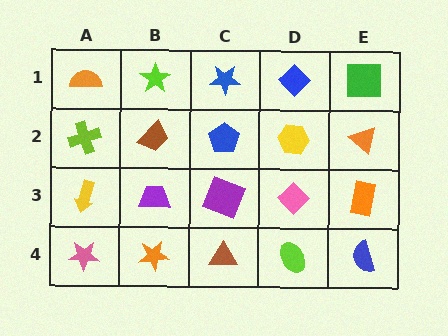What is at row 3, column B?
A purple trapezoid.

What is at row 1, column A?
An orange semicircle.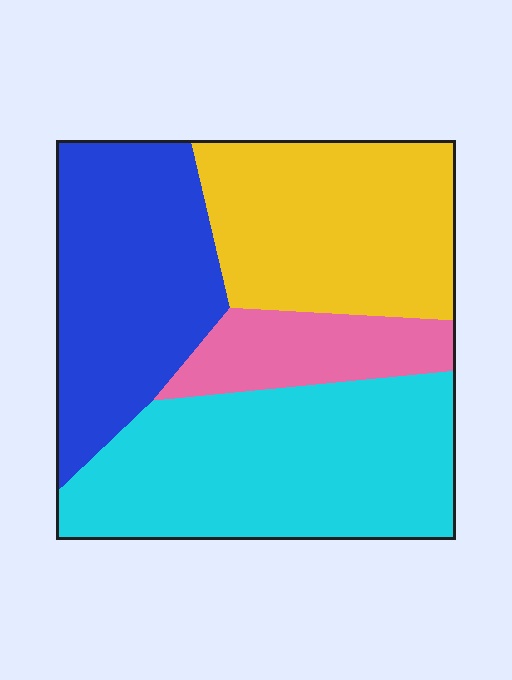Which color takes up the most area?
Cyan, at roughly 35%.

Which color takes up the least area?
Pink, at roughly 10%.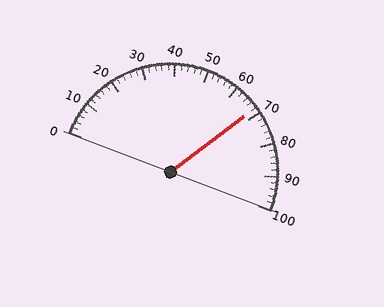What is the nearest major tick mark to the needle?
The nearest major tick mark is 70.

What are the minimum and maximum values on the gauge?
The gauge ranges from 0 to 100.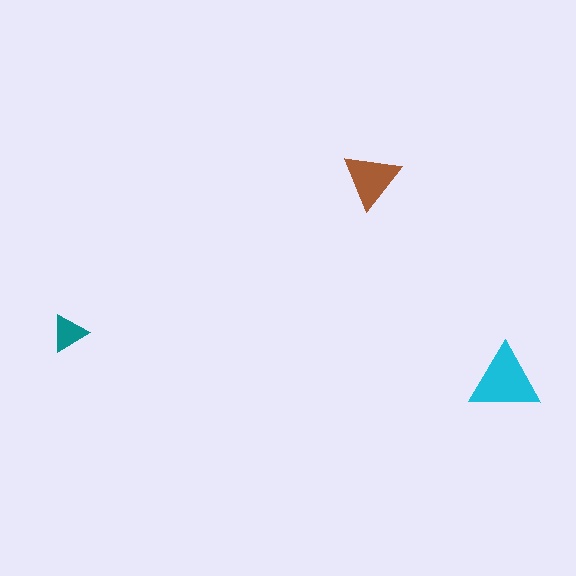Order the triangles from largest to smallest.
the cyan one, the brown one, the teal one.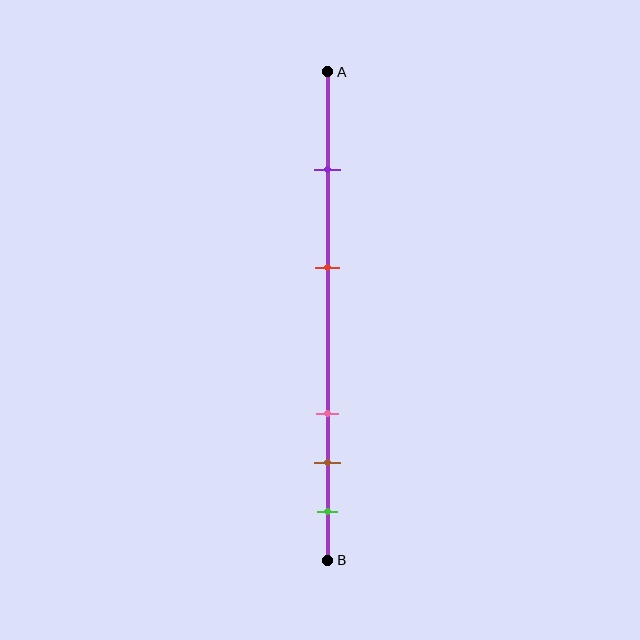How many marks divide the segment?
There are 5 marks dividing the segment.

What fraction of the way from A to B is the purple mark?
The purple mark is approximately 20% (0.2) of the way from A to B.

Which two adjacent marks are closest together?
The brown and green marks are the closest adjacent pair.